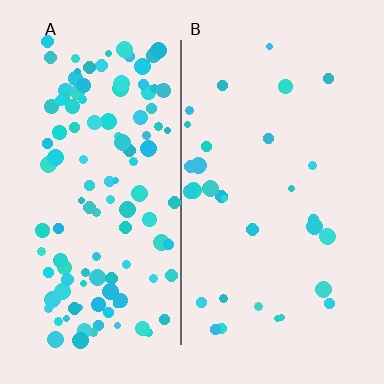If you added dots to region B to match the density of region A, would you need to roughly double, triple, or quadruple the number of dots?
Approximately quadruple.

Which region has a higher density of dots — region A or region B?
A (the left).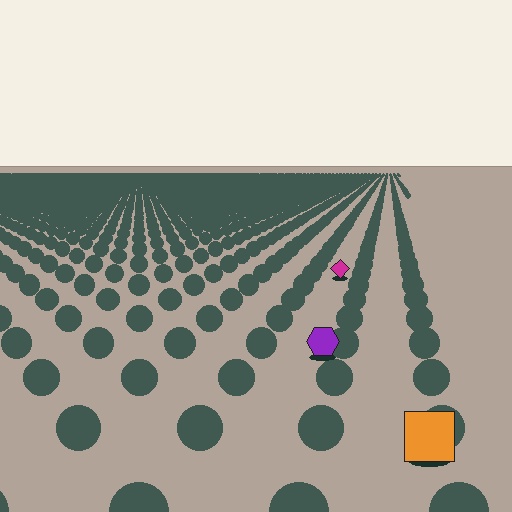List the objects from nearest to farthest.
From nearest to farthest: the orange square, the purple hexagon, the magenta diamond.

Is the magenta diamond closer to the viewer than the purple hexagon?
No. The purple hexagon is closer — you can tell from the texture gradient: the ground texture is coarser near it.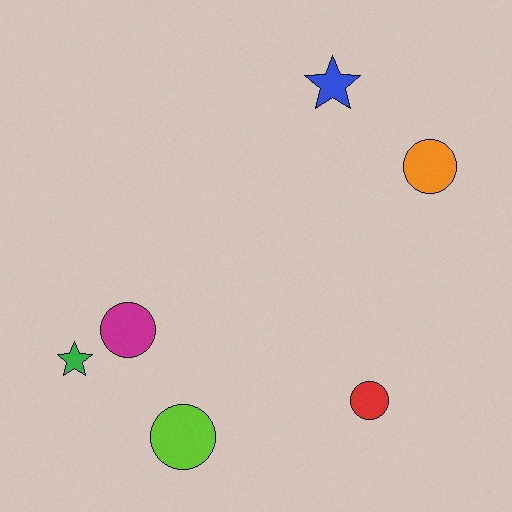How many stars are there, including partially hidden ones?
There are 2 stars.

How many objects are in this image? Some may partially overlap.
There are 6 objects.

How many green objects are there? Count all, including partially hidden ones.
There is 1 green object.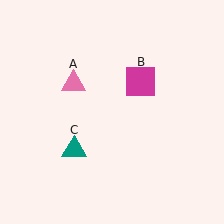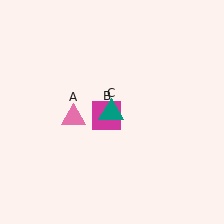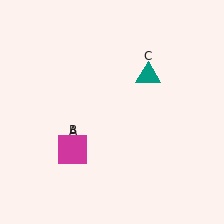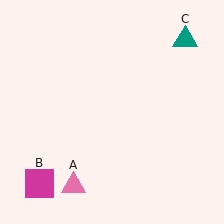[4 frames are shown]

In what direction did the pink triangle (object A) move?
The pink triangle (object A) moved down.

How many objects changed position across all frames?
3 objects changed position: pink triangle (object A), magenta square (object B), teal triangle (object C).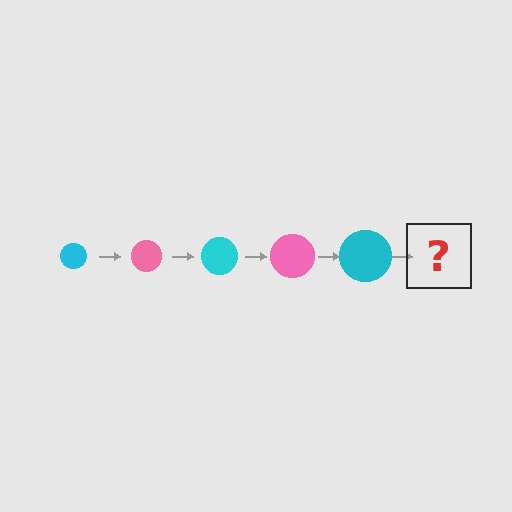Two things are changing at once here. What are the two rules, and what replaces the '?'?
The two rules are that the circle grows larger each step and the color cycles through cyan and pink. The '?' should be a pink circle, larger than the previous one.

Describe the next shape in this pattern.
It should be a pink circle, larger than the previous one.